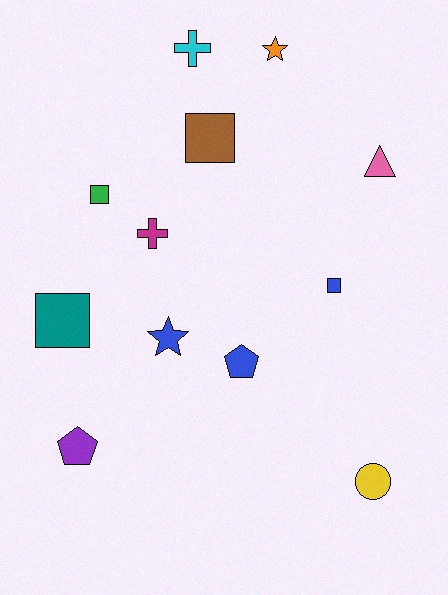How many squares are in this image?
There are 4 squares.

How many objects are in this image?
There are 12 objects.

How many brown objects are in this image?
There is 1 brown object.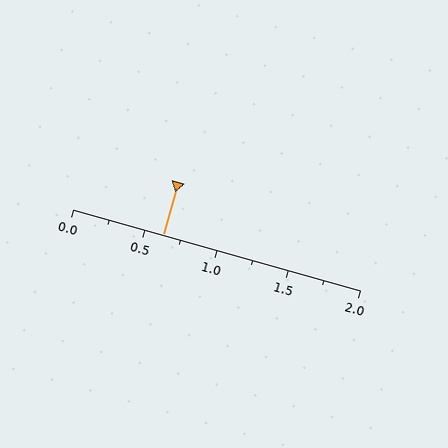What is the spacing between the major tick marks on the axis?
The major ticks are spaced 0.5 apart.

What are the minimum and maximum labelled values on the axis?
The axis runs from 0.0 to 2.0.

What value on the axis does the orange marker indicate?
The marker indicates approximately 0.62.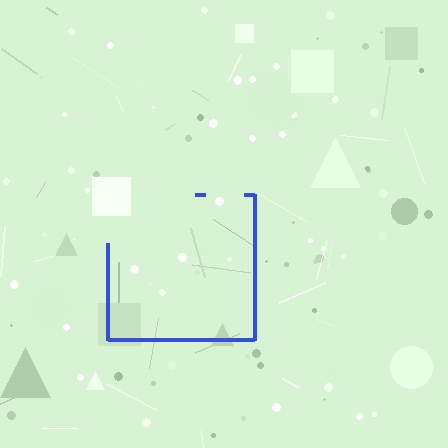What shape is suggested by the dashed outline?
The dashed outline suggests a square.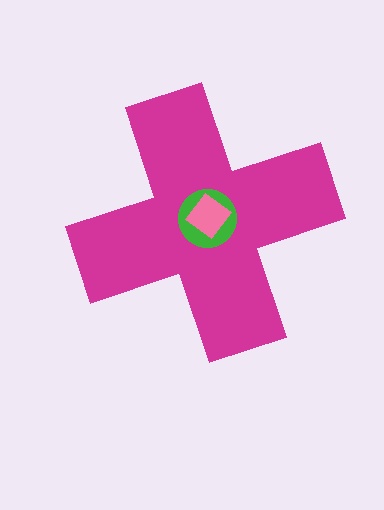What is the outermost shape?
The magenta cross.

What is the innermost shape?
The pink diamond.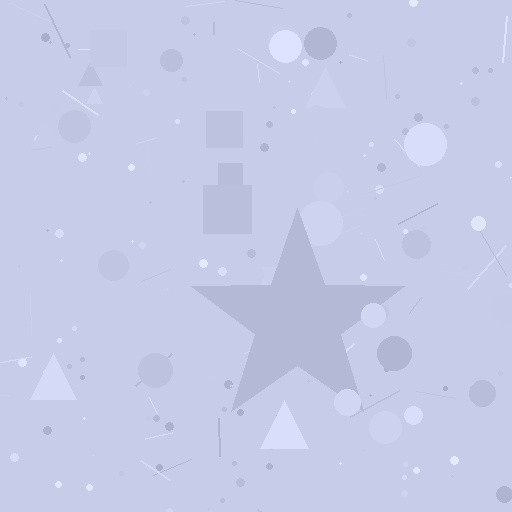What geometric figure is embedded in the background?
A star is embedded in the background.